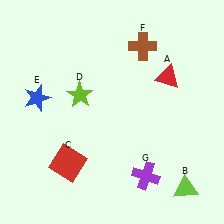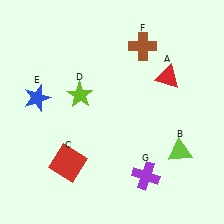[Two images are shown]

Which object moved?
The lime triangle (B) moved up.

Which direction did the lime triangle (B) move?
The lime triangle (B) moved up.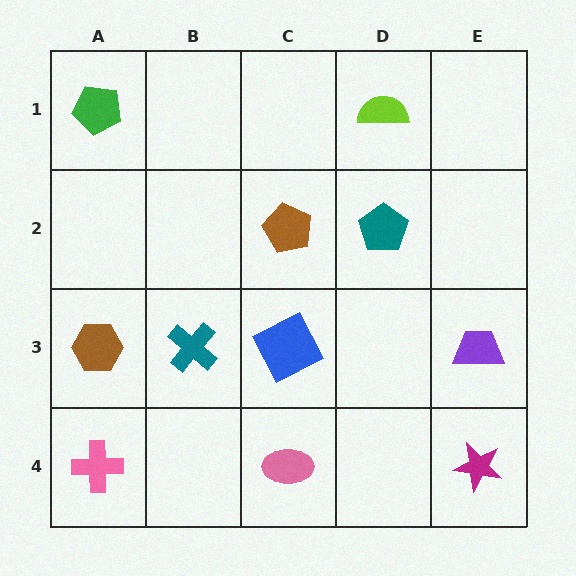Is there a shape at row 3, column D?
No, that cell is empty.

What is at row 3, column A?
A brown hexagon.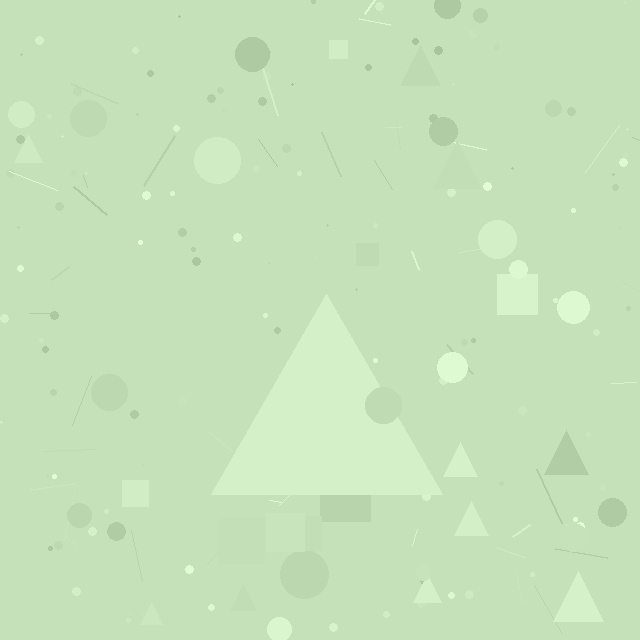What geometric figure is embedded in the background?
A triangle is embedded in the background.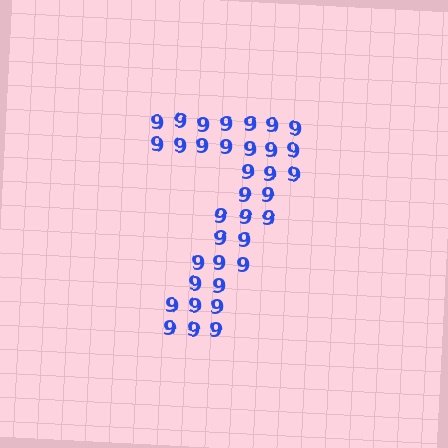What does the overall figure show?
The overall figure shows the digit 7.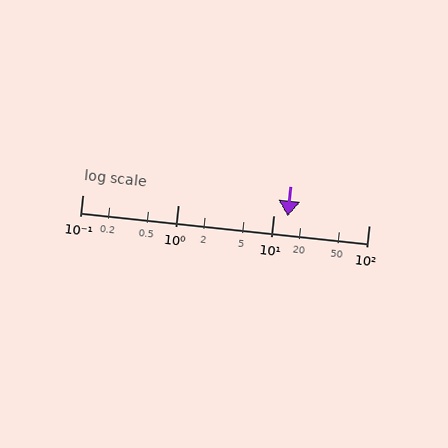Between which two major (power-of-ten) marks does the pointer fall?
The pointer is between 10 and 100.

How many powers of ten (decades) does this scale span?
The scale spans 3 decades, from 0.1 to 100.